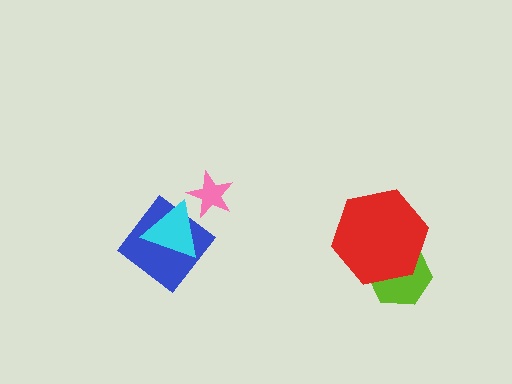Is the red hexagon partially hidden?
No, no other shape covers it.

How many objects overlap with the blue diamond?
2 objects overlap with the blue diamond.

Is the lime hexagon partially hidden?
Yes, it is partially covered by another shape.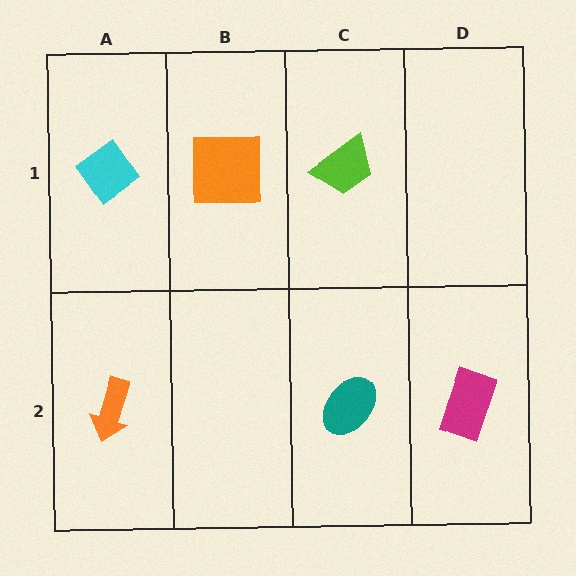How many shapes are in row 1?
3 shapes.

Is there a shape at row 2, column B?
No, that cell is empty.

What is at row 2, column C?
A teal ellipse.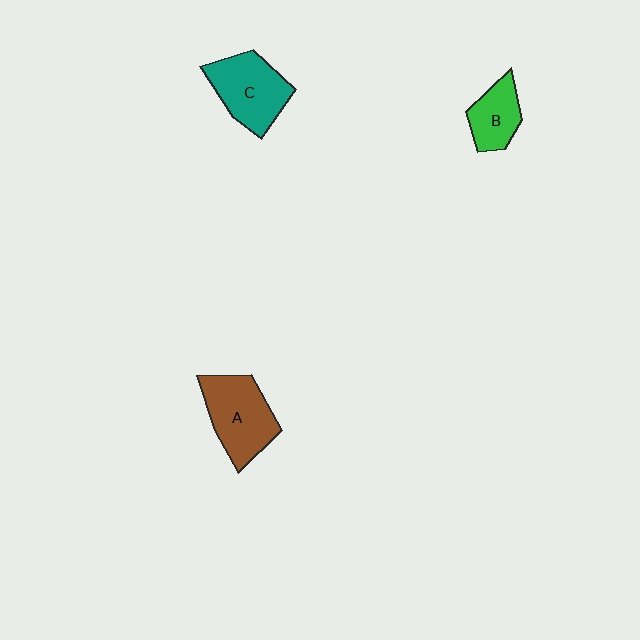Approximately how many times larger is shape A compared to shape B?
Approximately 1.7 times.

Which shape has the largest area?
Shape A (brown).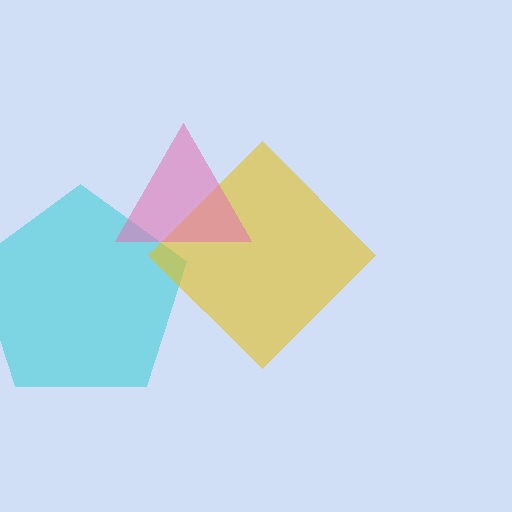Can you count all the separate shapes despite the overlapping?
Yes, there are 3 separate shapes.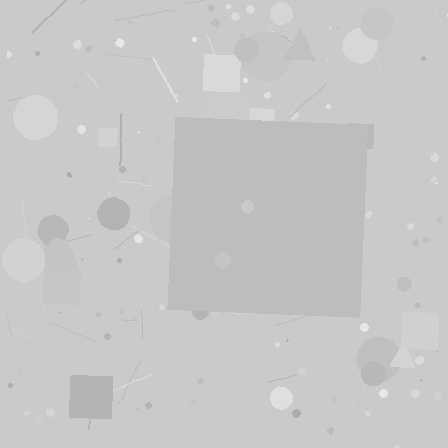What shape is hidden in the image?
A square is hidden in the image.